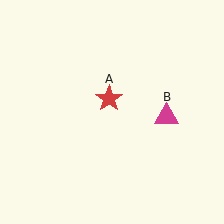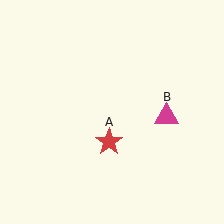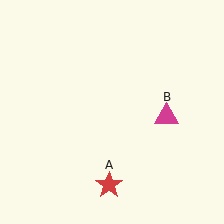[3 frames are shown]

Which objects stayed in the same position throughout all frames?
Magenta triangle (object B) remained stationary.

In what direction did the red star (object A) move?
The red star (object A) moved down.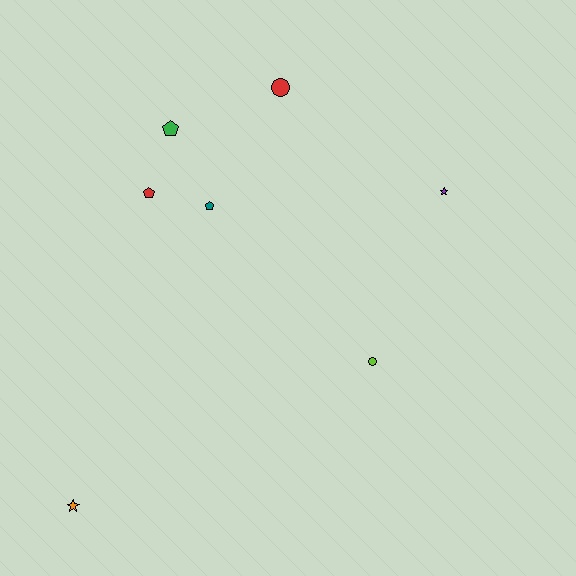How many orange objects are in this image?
There is 1 orange object.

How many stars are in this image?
There are 2 stars.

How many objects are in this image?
There are 7 objects.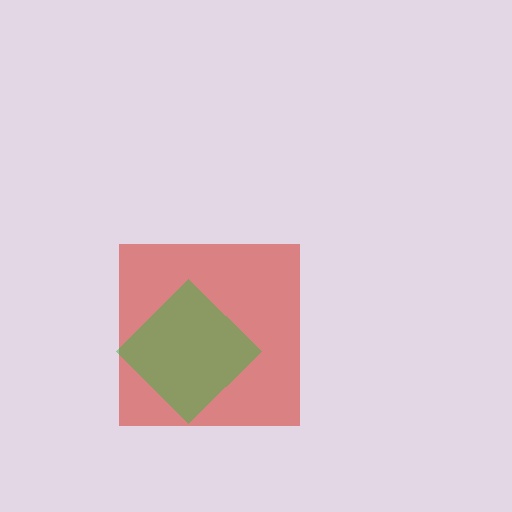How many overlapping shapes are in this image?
There are 2 overlapping shapes in the image.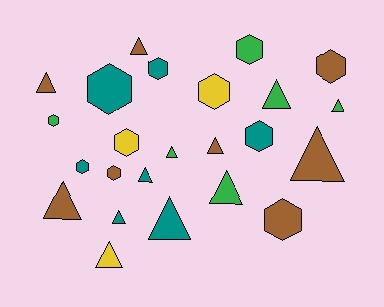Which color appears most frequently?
Brown, with 8 objects.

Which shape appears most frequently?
Triangle, with 13 objects.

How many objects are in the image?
There are 24 objects.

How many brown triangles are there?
There are 5 brown triangles.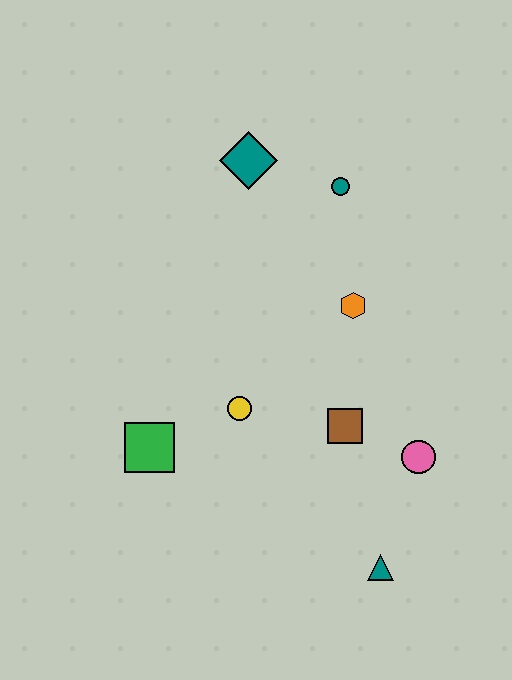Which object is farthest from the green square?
The teal circle is farthest from the green square.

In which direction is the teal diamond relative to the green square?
The teal diamond is above the green square.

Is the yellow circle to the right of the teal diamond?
No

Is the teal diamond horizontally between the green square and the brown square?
Yes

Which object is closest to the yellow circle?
The green square is closest to the yellow circle.